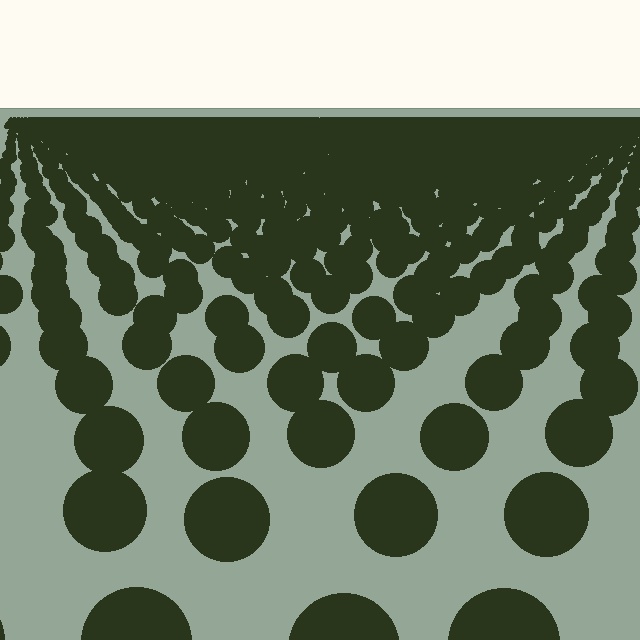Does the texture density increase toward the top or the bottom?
Density increases toward the top.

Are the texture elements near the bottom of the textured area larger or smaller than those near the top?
Larger. Near the bottom, elements are closer to the viewer and appear at a bigger on-screen size.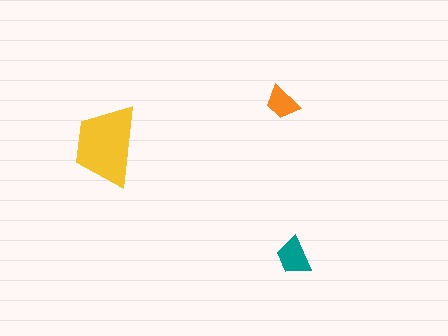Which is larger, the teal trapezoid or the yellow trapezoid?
The yellow one.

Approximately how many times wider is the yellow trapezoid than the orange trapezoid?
About 2.5 times wider.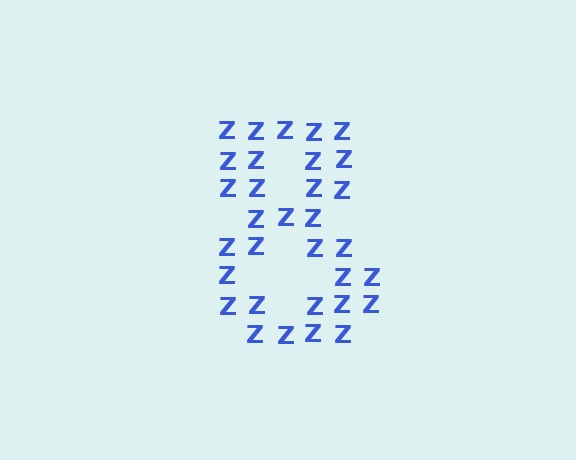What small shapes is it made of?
It is made of small letter Z's.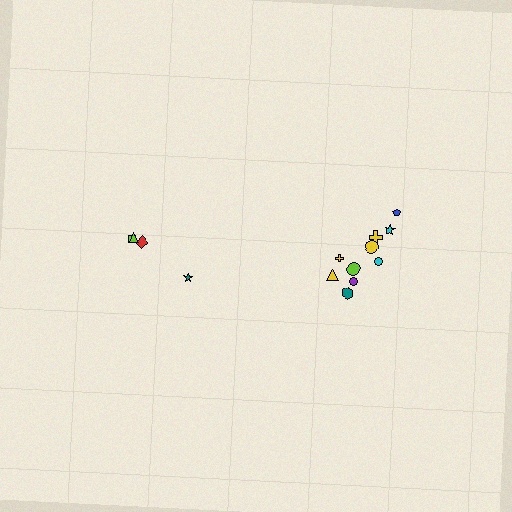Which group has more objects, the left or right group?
The right group.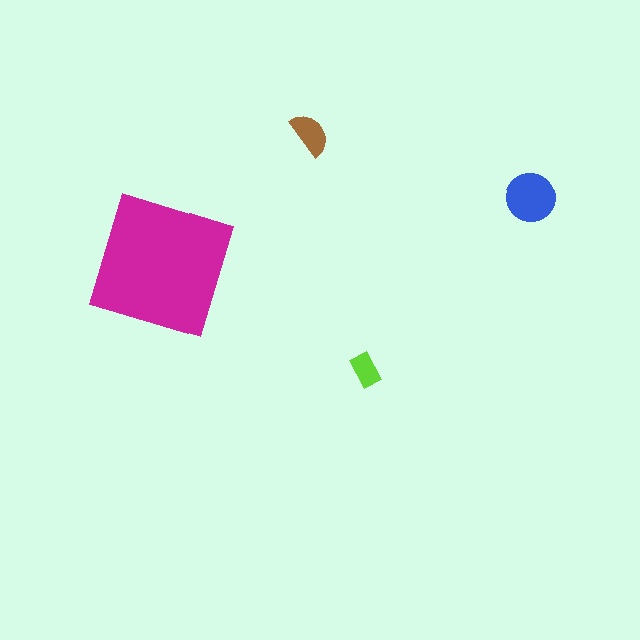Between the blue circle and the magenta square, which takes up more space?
The magenta square.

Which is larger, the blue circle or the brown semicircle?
The blue circle.